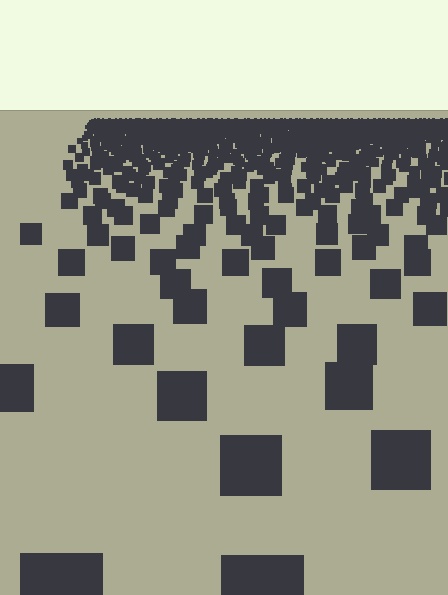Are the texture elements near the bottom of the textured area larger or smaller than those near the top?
Larger. Near the bottom, elements are closer to the viewer and appear at a bigger on-screen size.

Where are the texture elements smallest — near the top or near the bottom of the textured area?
Near the top.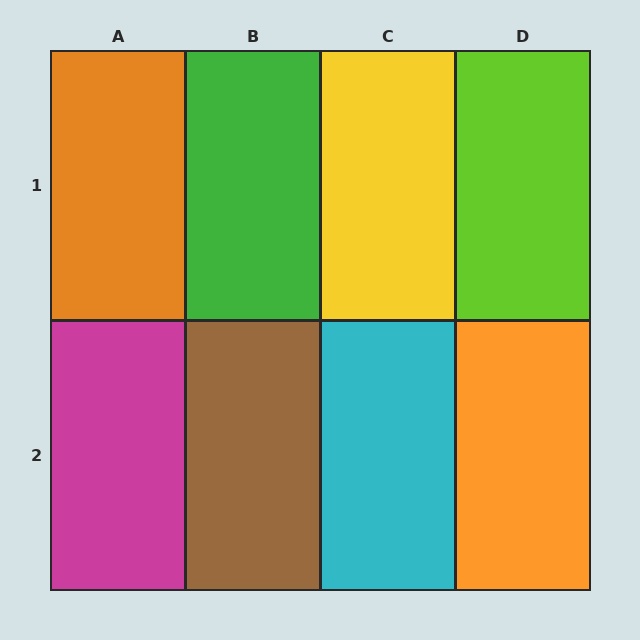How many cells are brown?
1 cell is brown.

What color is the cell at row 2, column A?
Magenta.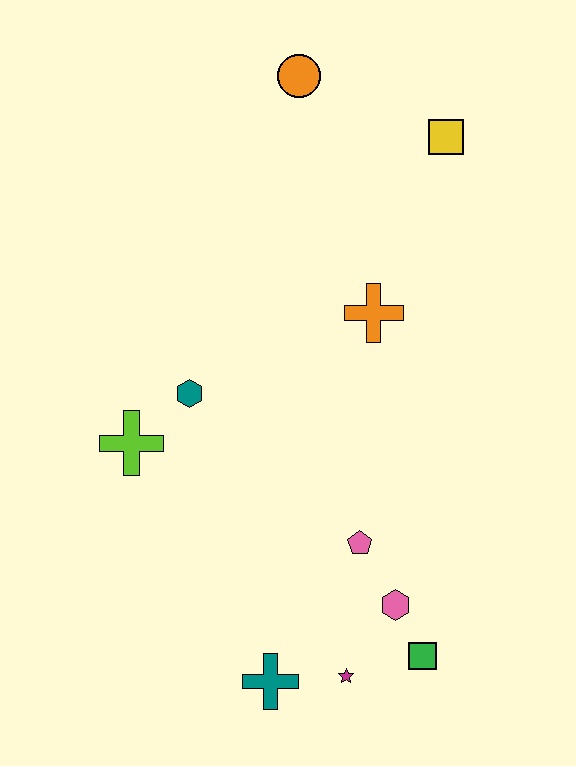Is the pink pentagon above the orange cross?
No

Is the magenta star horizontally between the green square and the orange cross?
No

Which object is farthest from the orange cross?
The teal cross is farthest from the orange cross.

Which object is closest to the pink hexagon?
The green square is closest to the pink hexagon.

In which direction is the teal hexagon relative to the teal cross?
The teal hexagon is above the teal cross.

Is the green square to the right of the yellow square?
No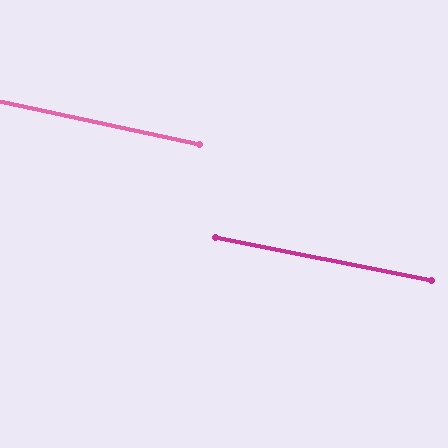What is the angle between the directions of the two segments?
Approximately 1 degree.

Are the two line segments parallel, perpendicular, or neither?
Parallel — their directions differ by only 1.1°.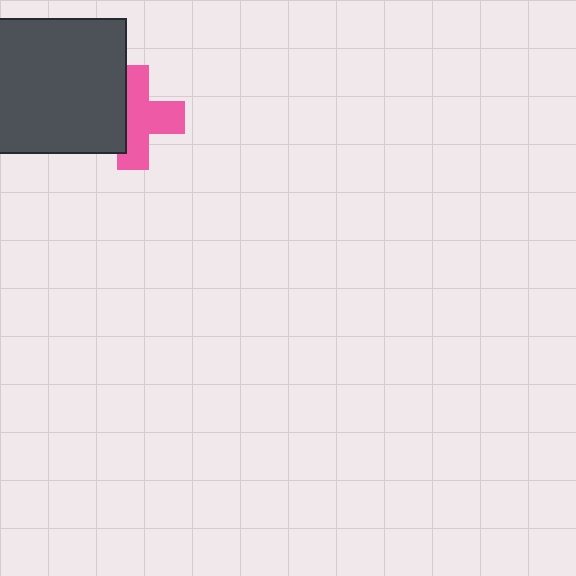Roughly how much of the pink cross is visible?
About half of it is visible (roughly 64%).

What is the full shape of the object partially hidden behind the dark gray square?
The partially hidden object is a pink cross.